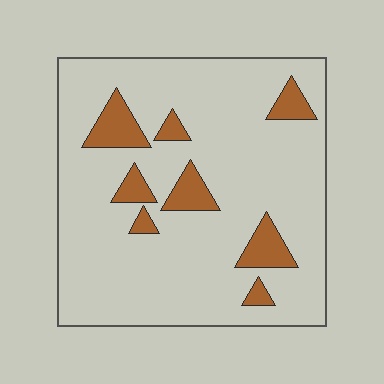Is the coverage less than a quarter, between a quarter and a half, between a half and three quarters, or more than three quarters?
Less than a quarter.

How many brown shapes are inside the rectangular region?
8.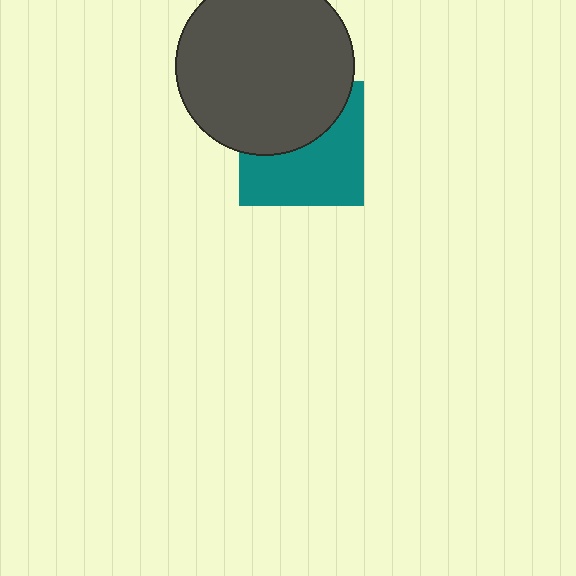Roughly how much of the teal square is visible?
About half of it is visible (roughly 56%).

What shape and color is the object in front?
The object in front is a dark gray circle.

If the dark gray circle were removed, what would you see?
You would see the complete teal square.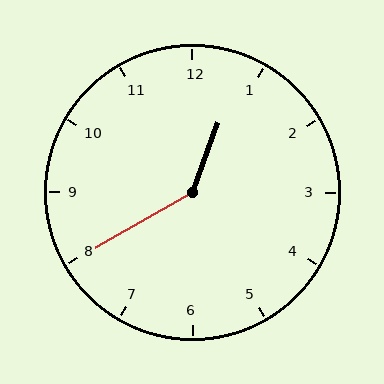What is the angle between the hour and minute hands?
Approximately 140 degrees.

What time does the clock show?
12:40.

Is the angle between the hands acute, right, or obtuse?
It is obtuse.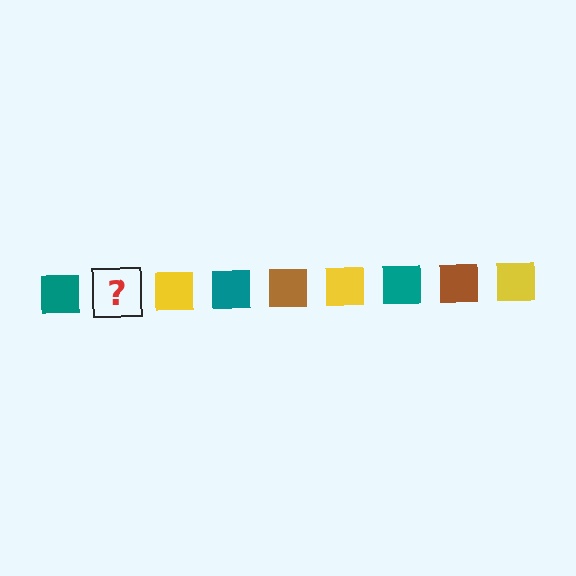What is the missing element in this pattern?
The missing element is a brown square.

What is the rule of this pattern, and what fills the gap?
The rule is that the pattern cycles through teal, brown, yellow squares. The gap should be filled with a brown square.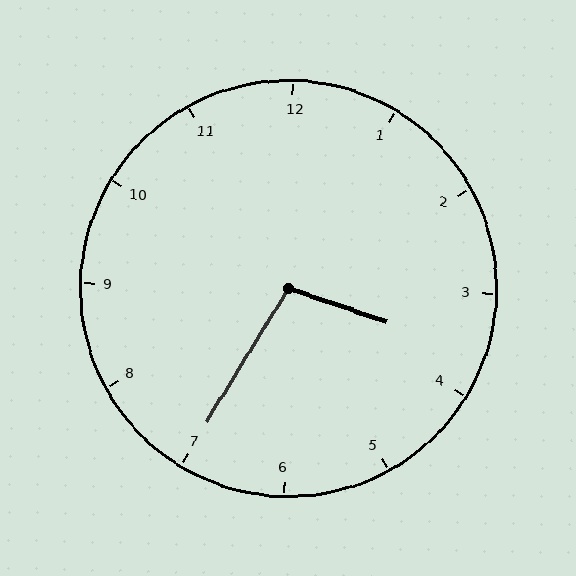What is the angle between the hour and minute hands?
Approximately 102 degrees.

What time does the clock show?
3:35.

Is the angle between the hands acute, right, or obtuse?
It is obtuse.